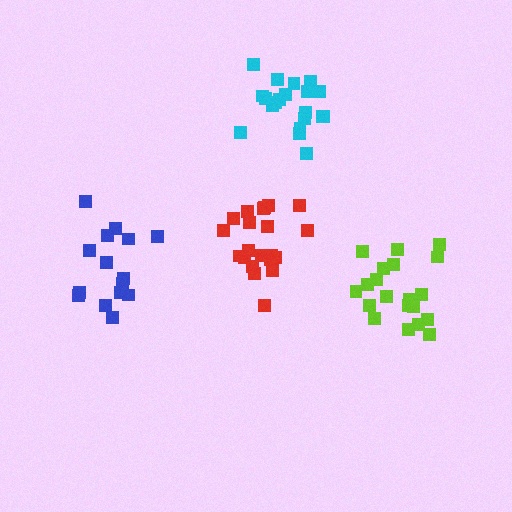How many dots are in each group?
Group 1: 20 dots, Group 2: 21 dots, Group 3: 15 dots, Group 4: 21 dots (77 total).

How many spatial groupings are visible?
There are 4 spatial groupings.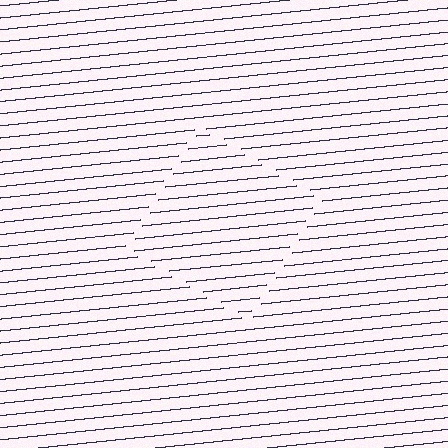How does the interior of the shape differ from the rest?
The interior of the shape contains the same grating, shifted by half a period — the contour is defined by the phase discontinuity where line-ends from the inner and outer gratings abut.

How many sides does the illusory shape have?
4 sides — the line-ends trace a square.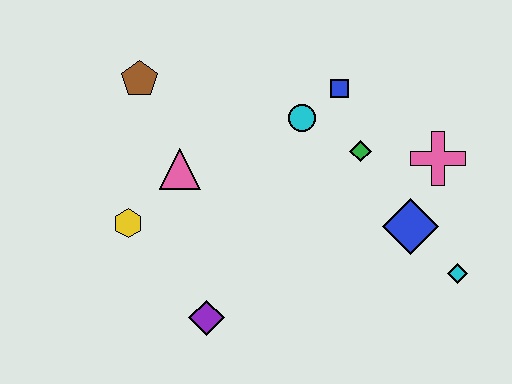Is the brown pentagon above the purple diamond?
Yes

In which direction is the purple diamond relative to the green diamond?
The purple diamond is below the green diamond.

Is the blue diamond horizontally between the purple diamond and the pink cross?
Yes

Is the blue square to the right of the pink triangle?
Yes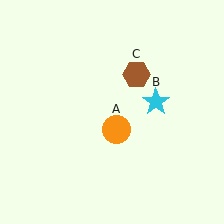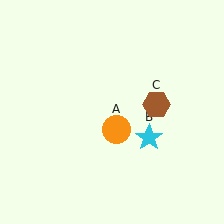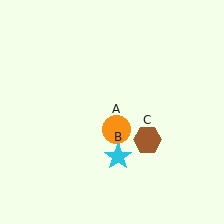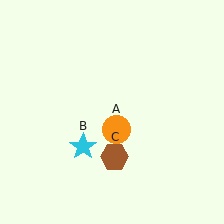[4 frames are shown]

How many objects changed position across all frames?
2 objects changed position: cyan star (object B), brown hexagon (object C).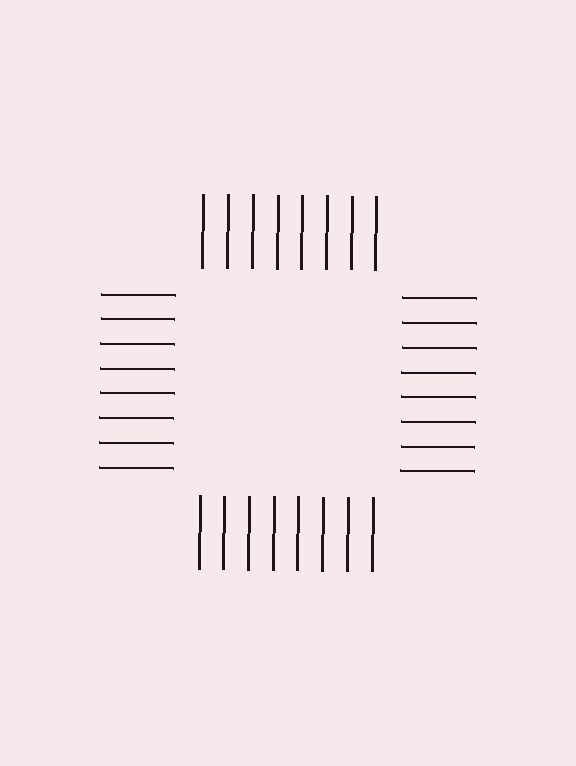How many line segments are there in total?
32 — 8 along each of the 4 edges.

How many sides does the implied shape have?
4 sides — the line-ends trace a square.